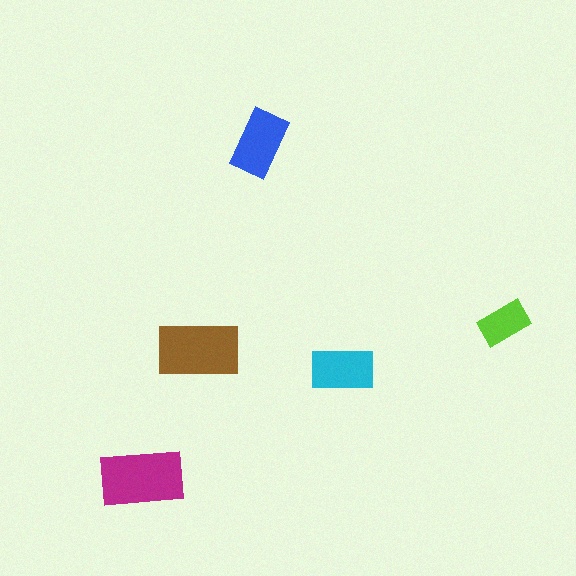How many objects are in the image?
There are 5 objects in the image.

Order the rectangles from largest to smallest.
the magenta one, the brown one, the blue one, the cyan one, the lime one.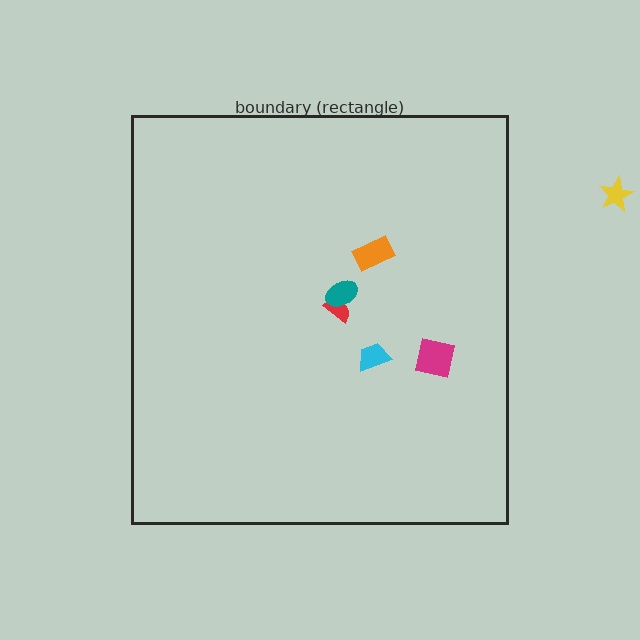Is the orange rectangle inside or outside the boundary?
Inside.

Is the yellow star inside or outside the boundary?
Outside.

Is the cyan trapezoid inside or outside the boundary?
Inside.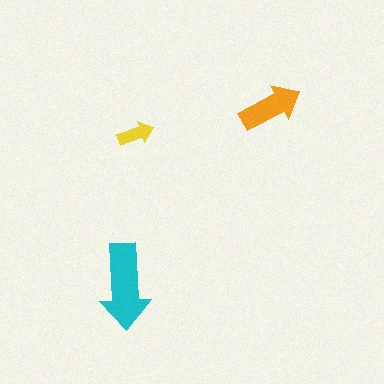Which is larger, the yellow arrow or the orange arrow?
The orange one.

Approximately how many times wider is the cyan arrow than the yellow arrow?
About 2.5 times wider.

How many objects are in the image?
There are 3 objects in the image.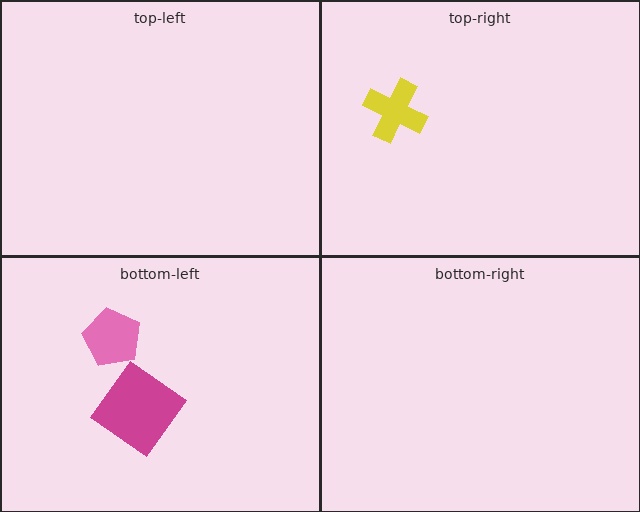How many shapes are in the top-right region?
1.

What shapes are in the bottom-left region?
The magenta diamond, the pink pentagon.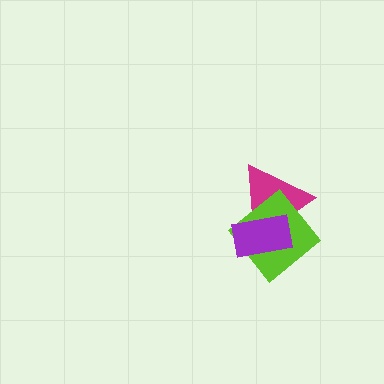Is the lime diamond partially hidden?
Yes, it is partially covered by another shape.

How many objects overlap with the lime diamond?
2 objects overlap with the lime diamond.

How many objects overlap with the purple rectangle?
2 objects overlap with the purple rectangle.